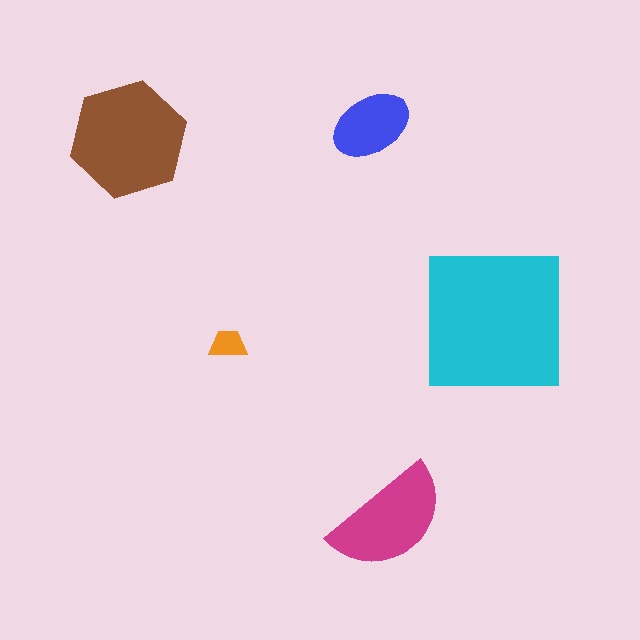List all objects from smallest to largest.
The orange trapezoid, the blue ellipse, the magenta semicircle, the brown hexagon, the cyan square.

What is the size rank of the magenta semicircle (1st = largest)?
3rd.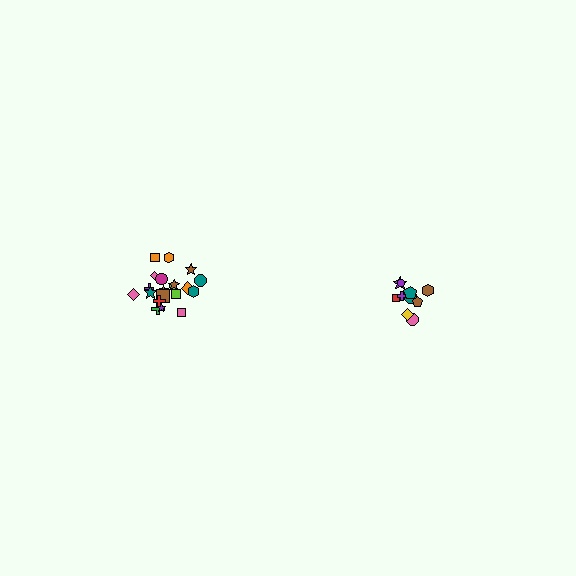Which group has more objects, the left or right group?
The left group.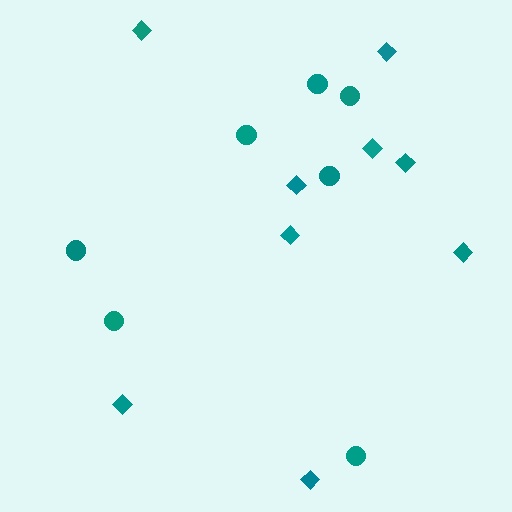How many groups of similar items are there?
There are 2 groups: one group of diamonds (9) and one group of circles (7).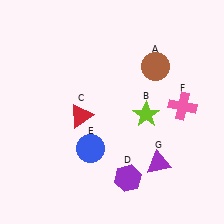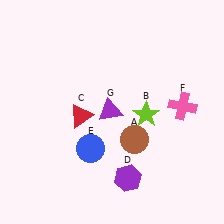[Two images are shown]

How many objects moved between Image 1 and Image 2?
2 objects moved between the two images.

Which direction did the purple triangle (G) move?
The purple triangle (G) moved up.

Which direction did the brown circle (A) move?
The brown circle (A) moved down.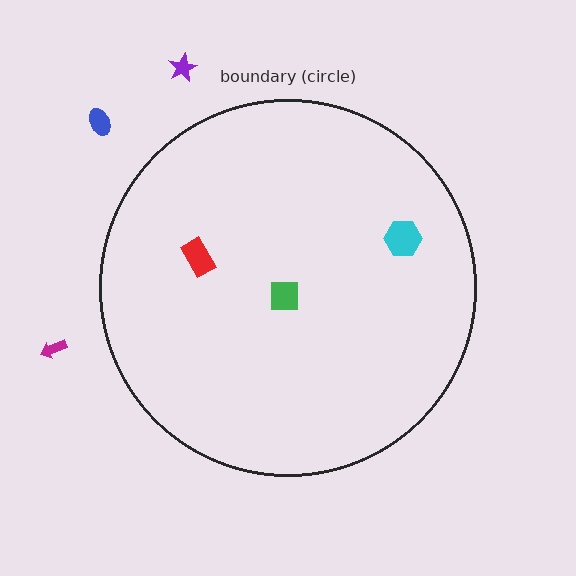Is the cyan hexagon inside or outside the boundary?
Inside.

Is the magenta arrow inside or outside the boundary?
Outside.